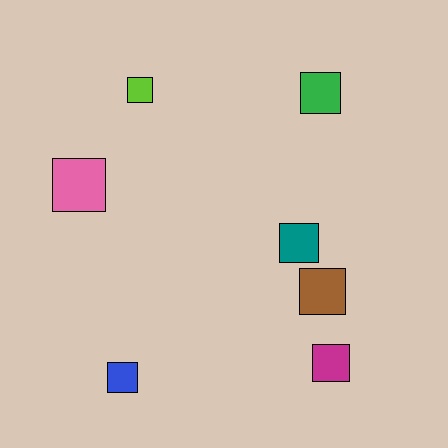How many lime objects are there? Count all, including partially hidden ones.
There is 1 lime object.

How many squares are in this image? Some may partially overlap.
There are 7 squares.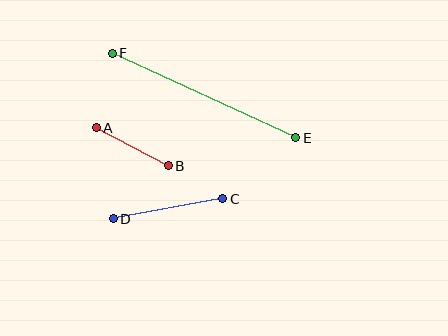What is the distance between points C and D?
The distance is approximately 111 pixels.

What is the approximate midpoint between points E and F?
The midpoint is at approximately (204, 96) pixels.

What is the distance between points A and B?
The distance is approximately 81 pixels.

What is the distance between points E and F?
The distance is approximately 202 pixels.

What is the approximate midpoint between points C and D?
The midpoint is at approximately (168, 209) pixels.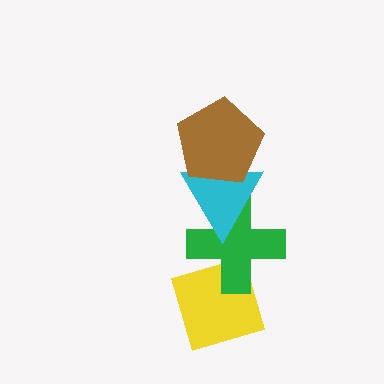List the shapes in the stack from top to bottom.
From top to bottom: the brown pentagon, the cyan triangle, the green cross, the yellow diamond.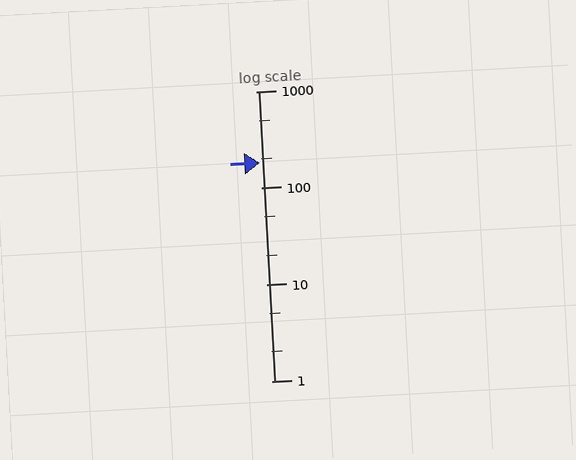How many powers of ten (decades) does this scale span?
The scale spans 3 decades, from 1 to 1000.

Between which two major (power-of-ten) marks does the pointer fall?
The pointer is between 100 and 1000.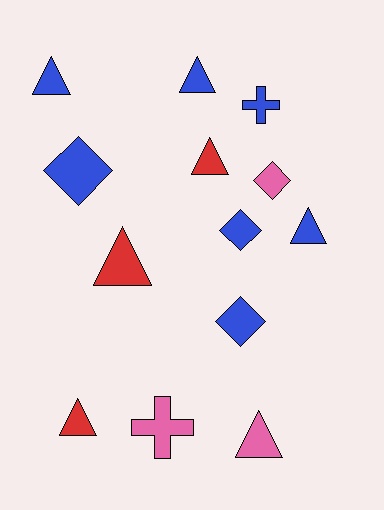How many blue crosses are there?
There is 1 blue cross.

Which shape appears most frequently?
Triangle, with 7 objects.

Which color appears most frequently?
Blue, with 7 objects.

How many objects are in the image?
There are 13 objects.